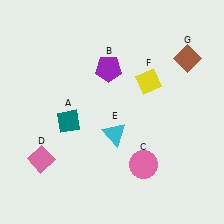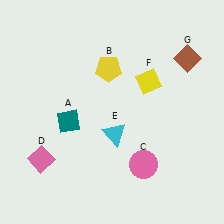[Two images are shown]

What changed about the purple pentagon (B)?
In Image 1, B is purple. In Image 2, it changed to yellow.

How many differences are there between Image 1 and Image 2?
There is 1 difference between the two images.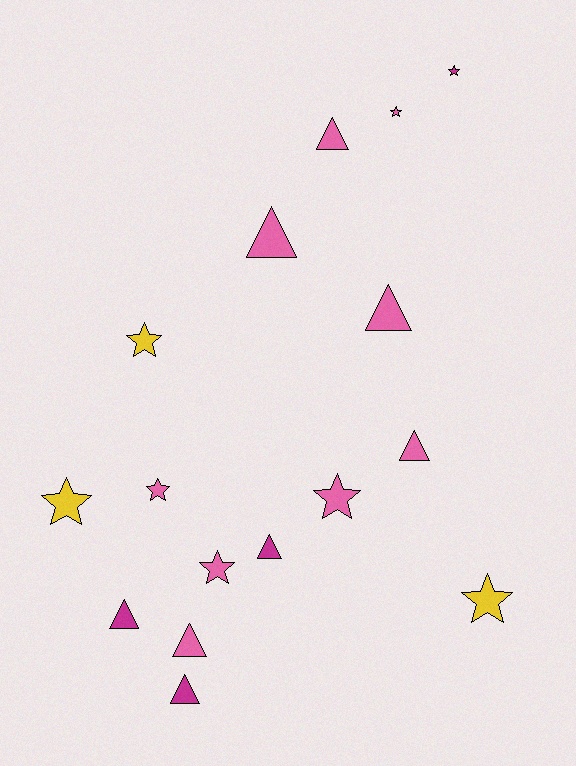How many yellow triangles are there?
There are no yellow triangles.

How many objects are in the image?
There are 16 objects.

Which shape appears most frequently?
Triangle, with 8 objects.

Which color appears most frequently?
Pink, with 9 objects.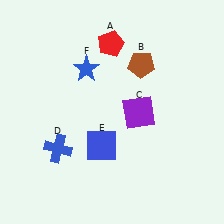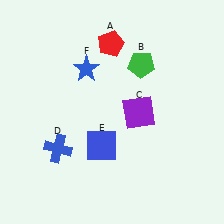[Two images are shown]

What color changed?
The pentagon (B) changed from brown in Image 1 to green in Image 2.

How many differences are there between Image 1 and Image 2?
There is 1 difference between the two images.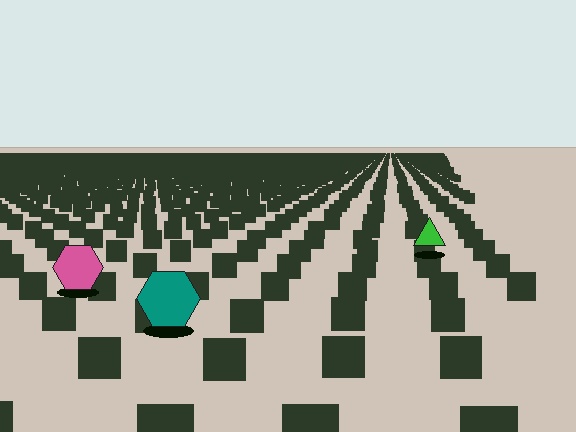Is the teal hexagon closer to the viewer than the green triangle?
Yes. The teal hexagon is closer — you can tell from the texture gradient: the ground texture is coarser near it.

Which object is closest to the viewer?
The teal hexagon is closest. The texture marks near it are larger and more spread out.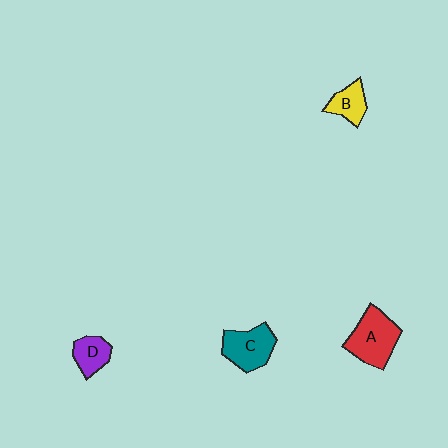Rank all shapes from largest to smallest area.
From largest to smallest: A (red), C (teal), D (purple), B (yellow).